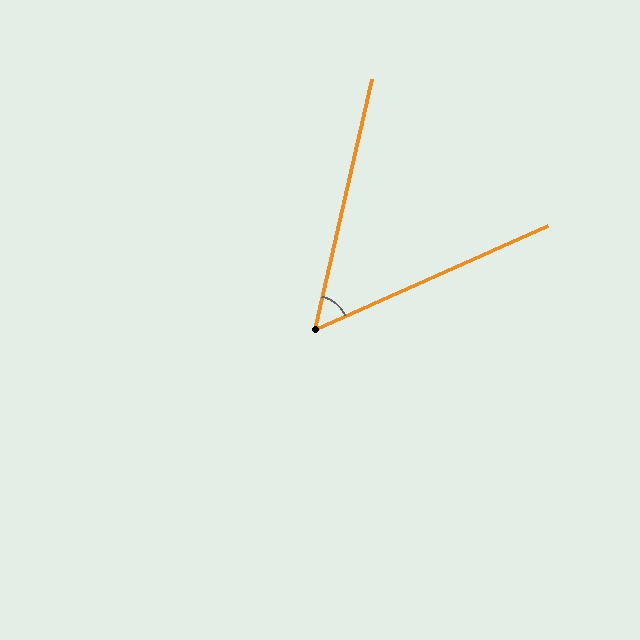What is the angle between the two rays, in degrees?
Approximately 53 degrees.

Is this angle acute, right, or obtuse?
It is acute.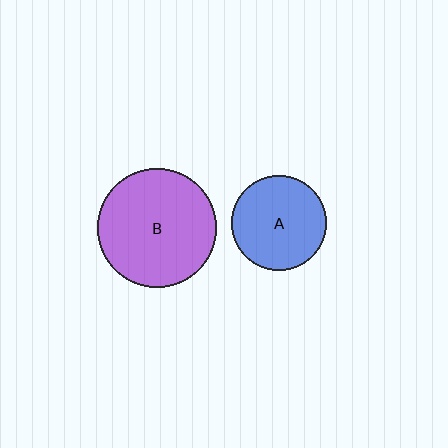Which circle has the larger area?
Circle B (purple).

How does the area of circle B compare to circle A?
Approximately 1.6 times.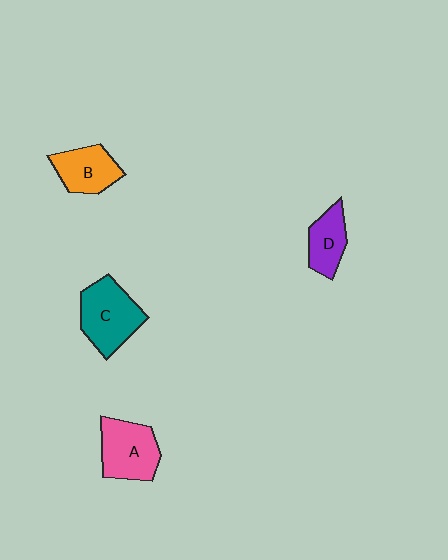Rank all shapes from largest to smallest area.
From largest to smallest: C (teal), A (pink), B (orange), D (purple).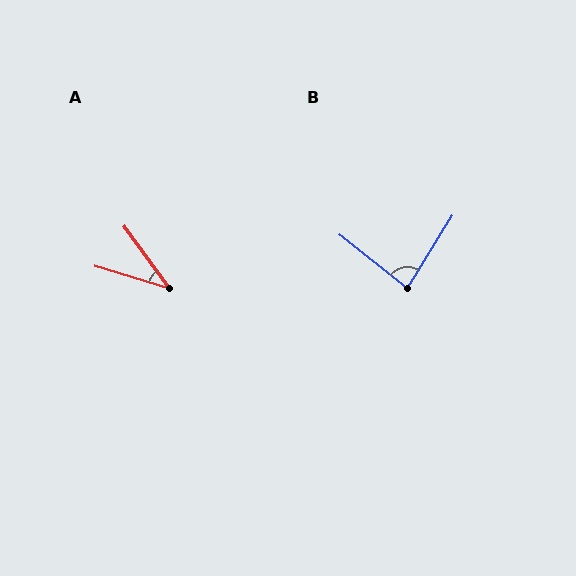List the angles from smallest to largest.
A (37°), B (84°).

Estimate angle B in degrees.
Approximately 84 degrees.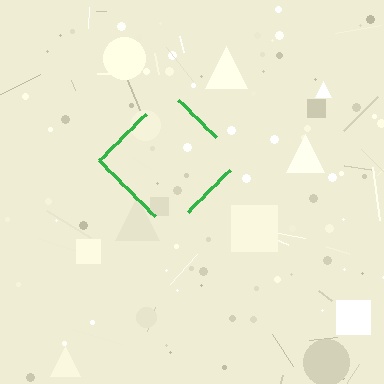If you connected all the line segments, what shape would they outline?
They would outline a diamond.